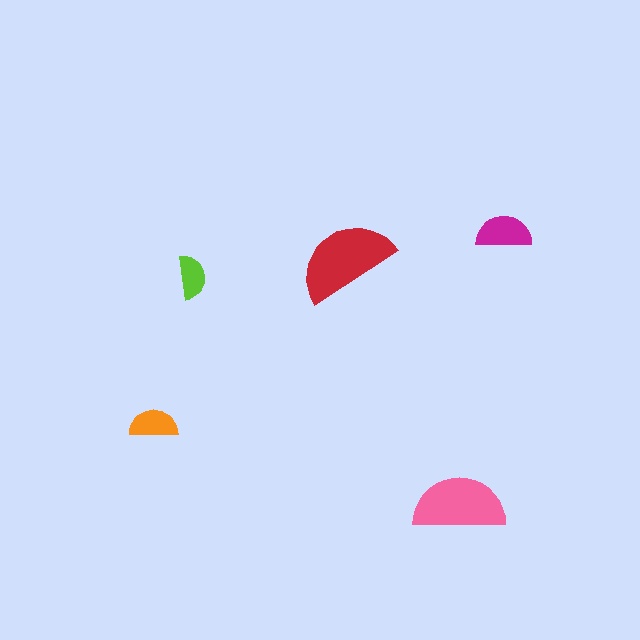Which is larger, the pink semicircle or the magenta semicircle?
The pink one.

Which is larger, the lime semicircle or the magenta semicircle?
The magenta one.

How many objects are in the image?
There are 5 objects in the image.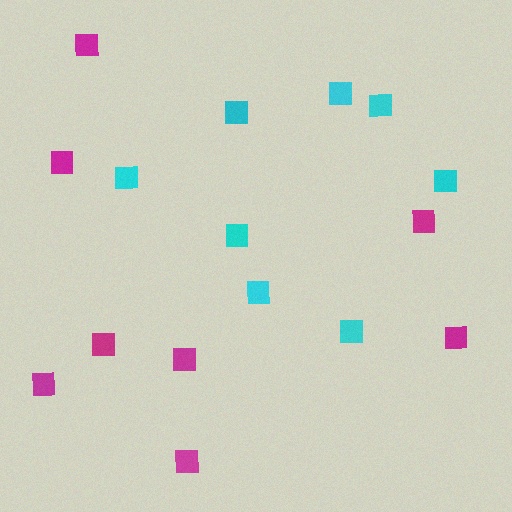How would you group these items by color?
There are 2 groups: one group of magenta squares (8) and one group of cyan squares (8).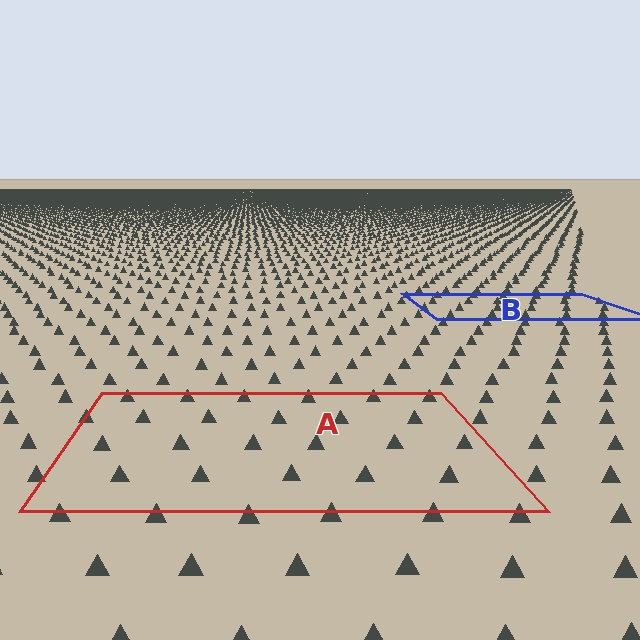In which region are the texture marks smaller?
The texture marks are smaller in region B, because it is farther away.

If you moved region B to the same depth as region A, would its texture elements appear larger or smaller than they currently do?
They would appear larger. At a closer depth, the same texture elements are projected at a bigger on-screen size.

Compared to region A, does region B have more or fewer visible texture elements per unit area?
Region B has more texture elements per unit area — they are packed more densely because it is farther away.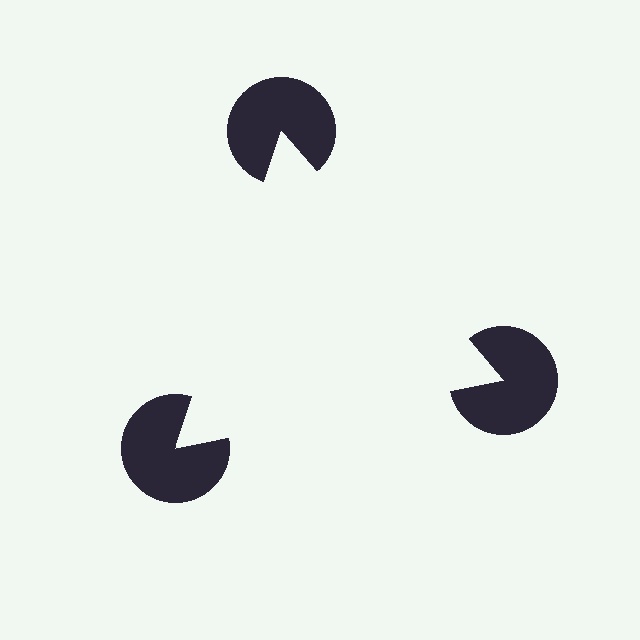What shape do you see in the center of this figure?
An illusory triangle — its edges are inferred from the aligned wedge cuts in the pac-man discs, not physically drawn.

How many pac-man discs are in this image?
There are 3 — one at each vertex of the illusory triangle.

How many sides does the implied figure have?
3 sides.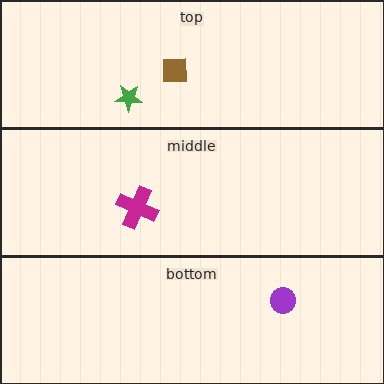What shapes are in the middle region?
The magenta cross.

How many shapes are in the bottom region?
1.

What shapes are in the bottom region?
The purple circle.